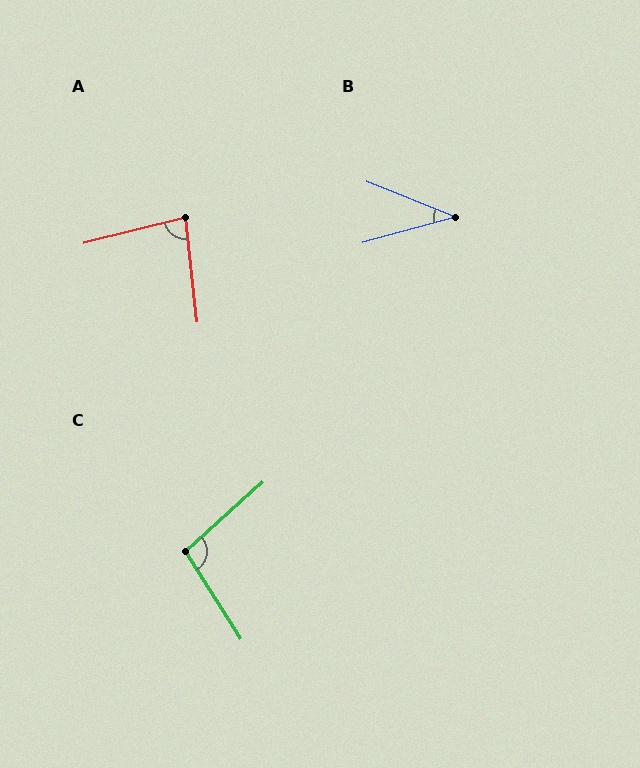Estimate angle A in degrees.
Approximately 82 degrees.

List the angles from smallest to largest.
B (37°), A (82°), C (99°).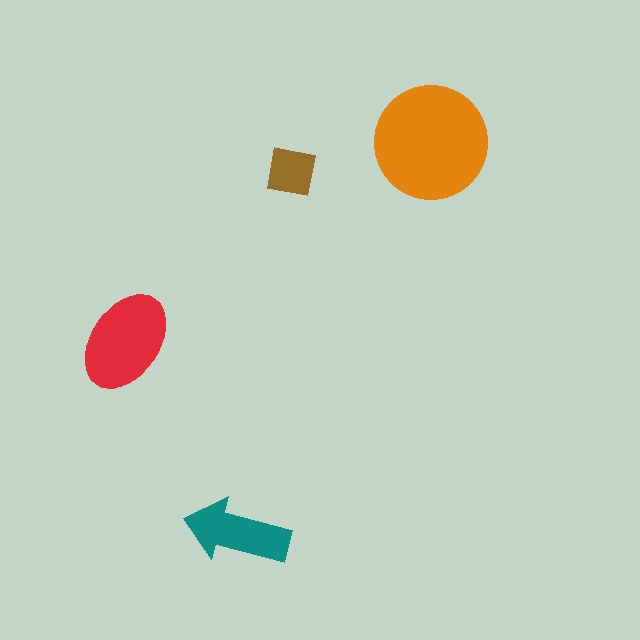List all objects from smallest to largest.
The brown square, the teal arrow, the red ellipse, the orange circle.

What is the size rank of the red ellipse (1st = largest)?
2nd.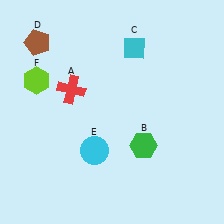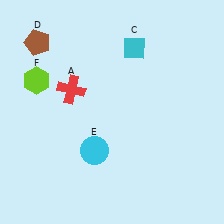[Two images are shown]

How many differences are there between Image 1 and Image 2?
There is 1 difference between the two images.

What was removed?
The green hexagon (B) was removed in Image 2.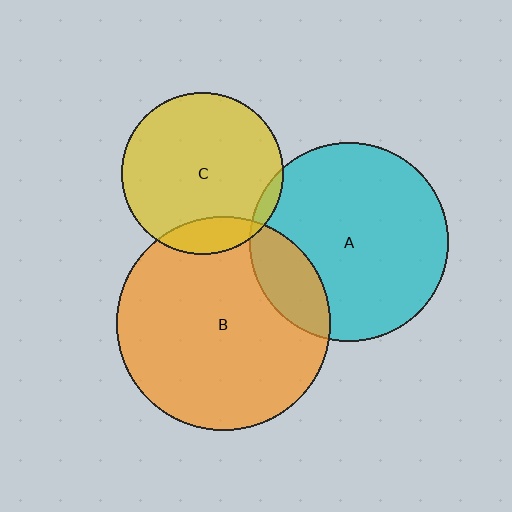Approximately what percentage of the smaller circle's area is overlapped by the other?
Approximately 15%.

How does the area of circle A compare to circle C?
Approximately 1.5 times.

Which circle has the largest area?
Circle B (orange).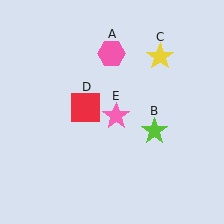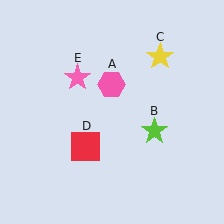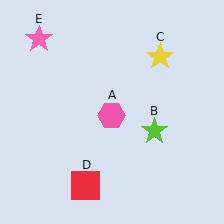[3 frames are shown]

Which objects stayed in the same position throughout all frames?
Lime star (object B) and yellow star (object C) remained stationary.